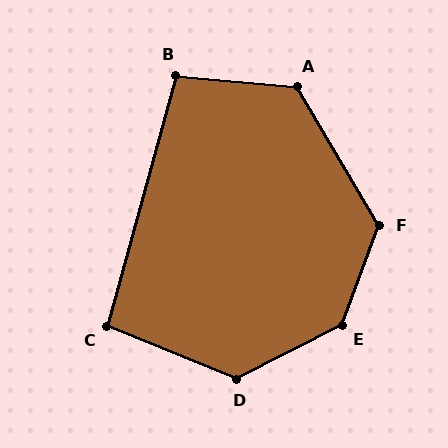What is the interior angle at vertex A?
Approximately 126 degrees (obtuse).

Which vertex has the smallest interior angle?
C, at approximately 97 degrees.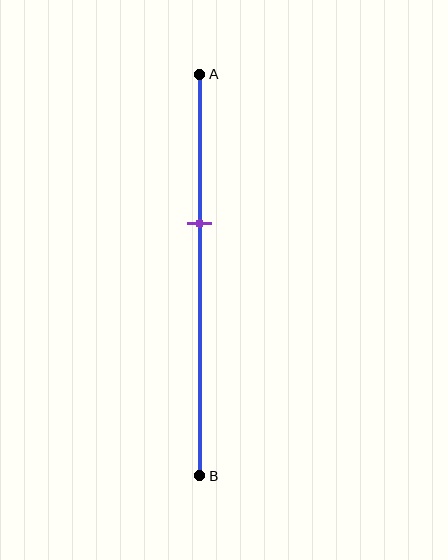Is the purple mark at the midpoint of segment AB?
No, the mark is at about 35% from A, not at the 50% midpoint.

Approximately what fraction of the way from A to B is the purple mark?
The purple mark is approximately 35% of the way from A to B.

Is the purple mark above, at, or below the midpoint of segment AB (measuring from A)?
The purple mark is above the midpoint of segment AB.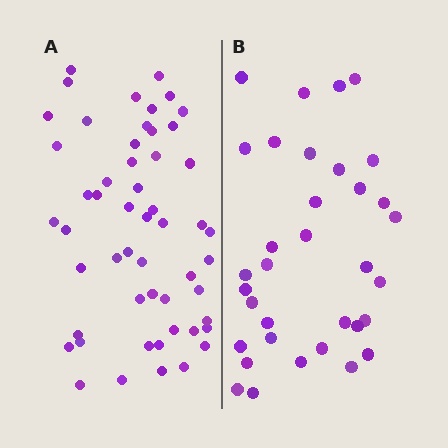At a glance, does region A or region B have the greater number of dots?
Region A (the left region) has more dots.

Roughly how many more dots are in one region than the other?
Region A has approximately 20 more dots than region B.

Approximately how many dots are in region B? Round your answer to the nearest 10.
About 30 dots. (The exact count is 34, which rounds to 30.)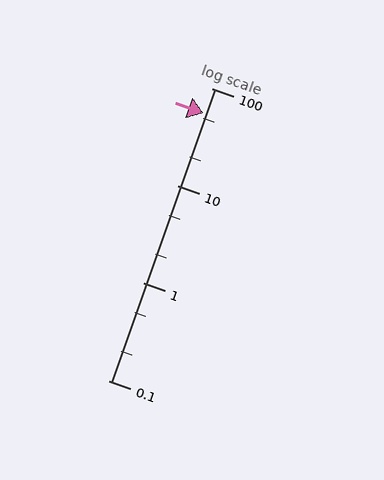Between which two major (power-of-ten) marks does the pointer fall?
The pointer is between 10 and 100.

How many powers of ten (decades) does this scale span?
The scale spans 3 decades, from 0.1 to 100.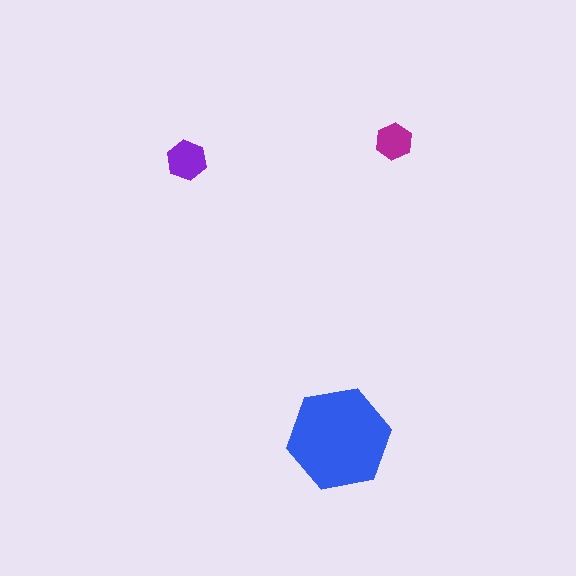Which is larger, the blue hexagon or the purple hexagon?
The blue one.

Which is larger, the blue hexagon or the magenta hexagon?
The blue one.